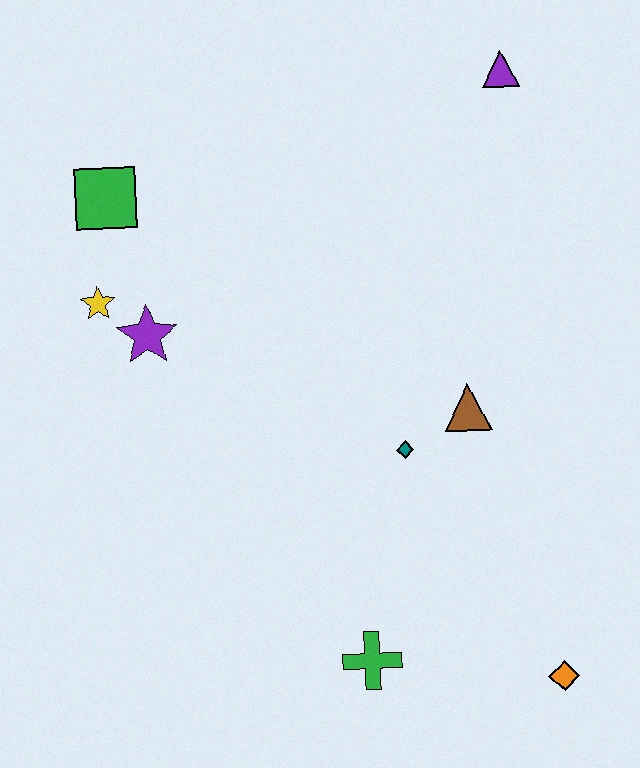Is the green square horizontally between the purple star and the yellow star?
Yes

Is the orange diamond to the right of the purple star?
Yes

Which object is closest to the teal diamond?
The brown triangle is closest to the teal diamond.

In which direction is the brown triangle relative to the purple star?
The brown triangle is to the right of the purple star.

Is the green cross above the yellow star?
No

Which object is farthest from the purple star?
The orange diamond is farthest from the purple star.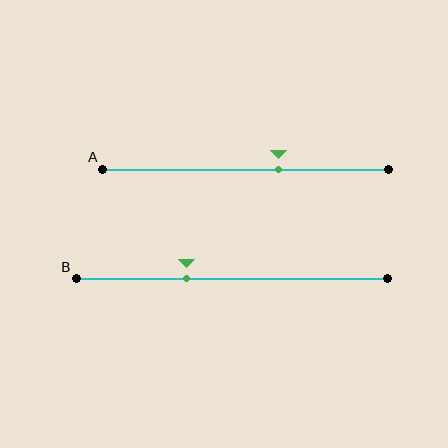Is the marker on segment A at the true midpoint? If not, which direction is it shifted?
No, the marker on segment A is shifted to the right by about 12% of the segment length.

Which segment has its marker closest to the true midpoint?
Segment A has its marker closest to the true midpoint.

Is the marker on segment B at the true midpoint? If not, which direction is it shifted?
No, the marker on segment B is shifted to the left by about 15% of the segment length.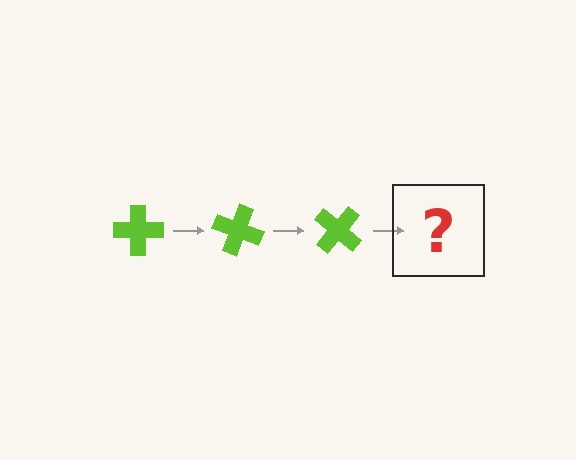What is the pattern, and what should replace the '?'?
The pattern is that the cross rotates 20 degrees each step. The '?' should be a lime cross rotated 60 degrees.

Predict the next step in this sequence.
The next step is a lime cross rotated 60 degrees.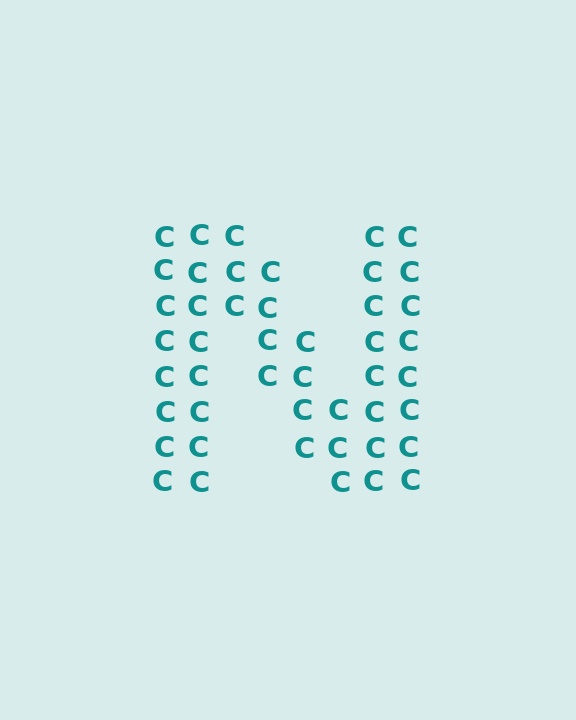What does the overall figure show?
The overall figure shows the letter N.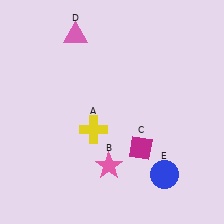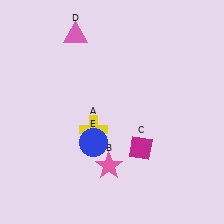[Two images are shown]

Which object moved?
The blue circle (E) moved left.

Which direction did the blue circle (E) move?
The blue circle (E) moved left.